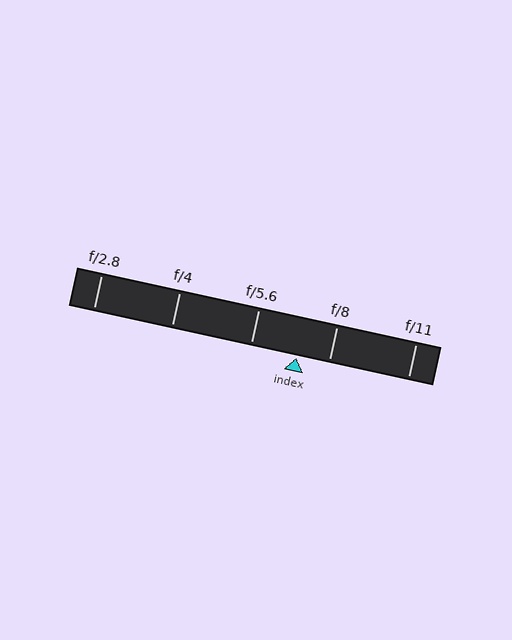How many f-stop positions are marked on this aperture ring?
There are 5 f-stop positions marked.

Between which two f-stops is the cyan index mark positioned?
The index mark is between f/5.6 and f/8.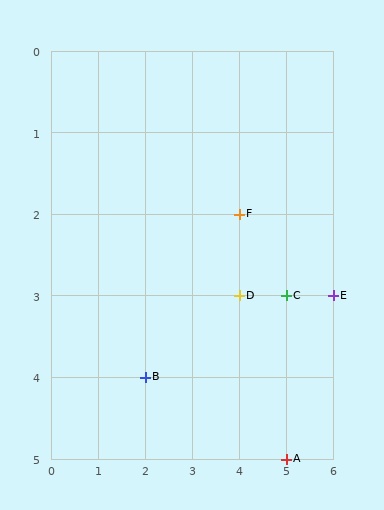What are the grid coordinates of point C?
Point C is at grid coordinates (5, 3).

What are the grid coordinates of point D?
Point D is at grid coordinates (4, 3).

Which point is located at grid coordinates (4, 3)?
Point D is at (4, 3).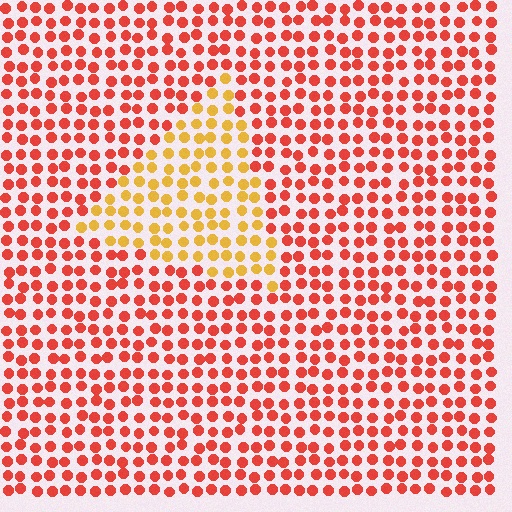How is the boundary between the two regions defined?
The boundary is defined purely by a slight shift in hue (about 41 degrees). Spacing, size, and orientation are identical on both sides.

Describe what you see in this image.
The image is filled with small red elements in a uniform arrangement. A triangle-shaped region is visible where the elements are tinted to a slightly different hue, forming a subtle color boundary.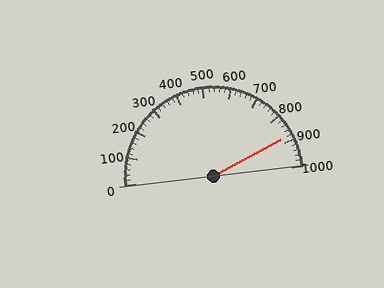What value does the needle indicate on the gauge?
The needle indicates approximately 880.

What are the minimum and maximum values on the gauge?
The gauge ranges from 0 to 1000.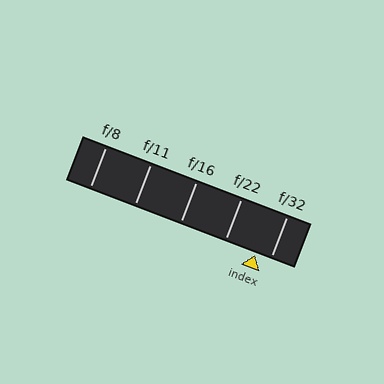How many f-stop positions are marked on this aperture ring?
There are 5 f-stop positions marked.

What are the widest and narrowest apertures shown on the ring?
The widest aperture shown is f/8 and the narrowest is f/32.